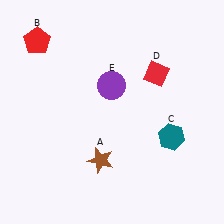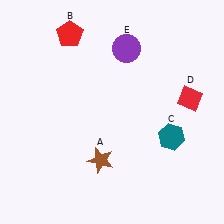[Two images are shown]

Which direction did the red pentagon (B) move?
The red pentagon (B) moved right.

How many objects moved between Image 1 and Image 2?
3 objects moved between the two images.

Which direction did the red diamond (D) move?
The red diamond (D) moved right.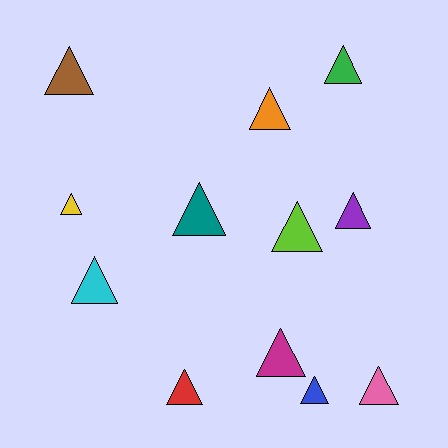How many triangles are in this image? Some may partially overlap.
There are 12 triangles.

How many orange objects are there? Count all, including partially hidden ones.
There is 1 orange object.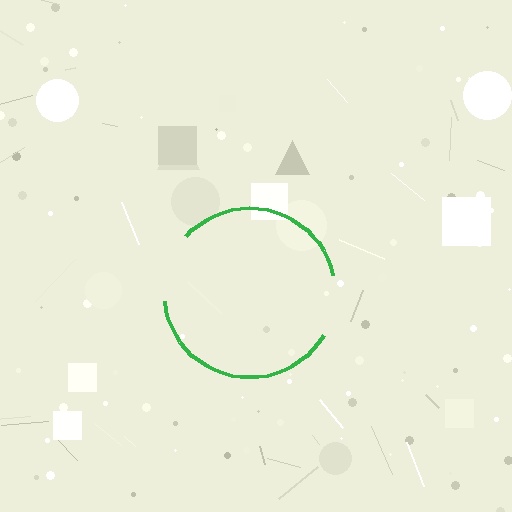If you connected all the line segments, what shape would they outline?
They would outline a circle.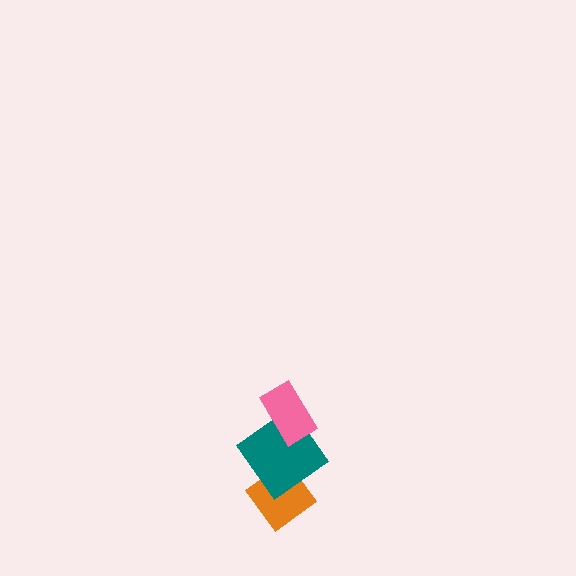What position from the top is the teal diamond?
The teal diamond is 2nd from the top.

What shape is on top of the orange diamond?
The teal diamond is on top of the orange diamond.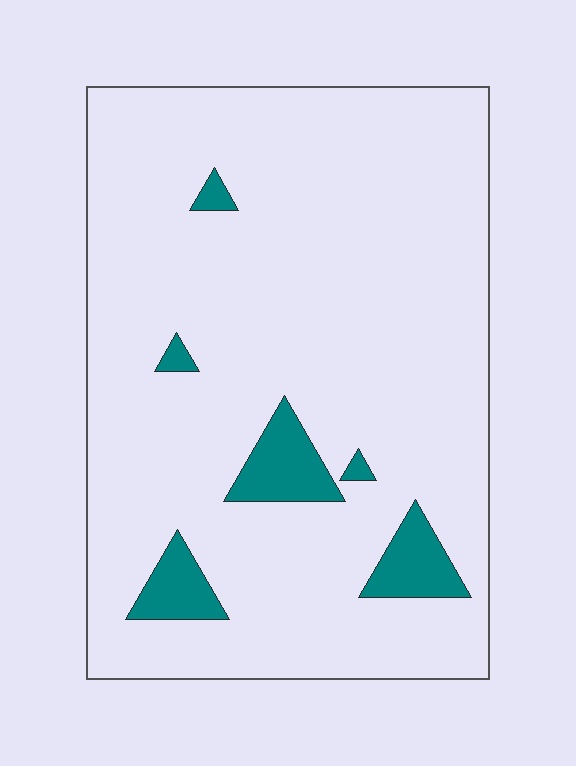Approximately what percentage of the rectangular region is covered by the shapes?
Approximately 10%.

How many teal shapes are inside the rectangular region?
6.